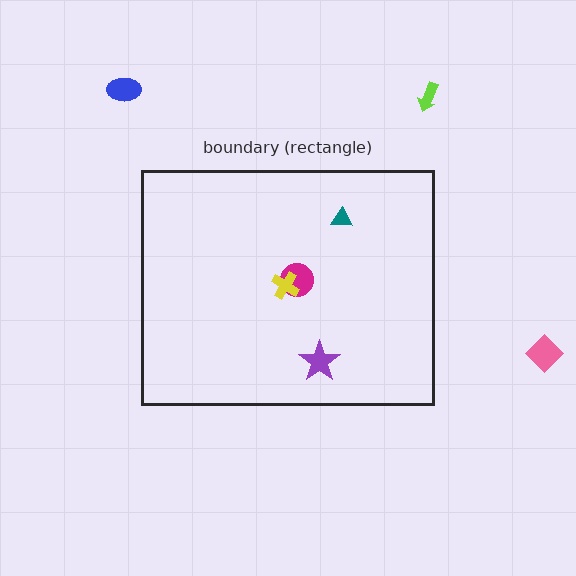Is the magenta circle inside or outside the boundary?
Inside.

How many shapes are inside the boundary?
4 inside, 3 outside.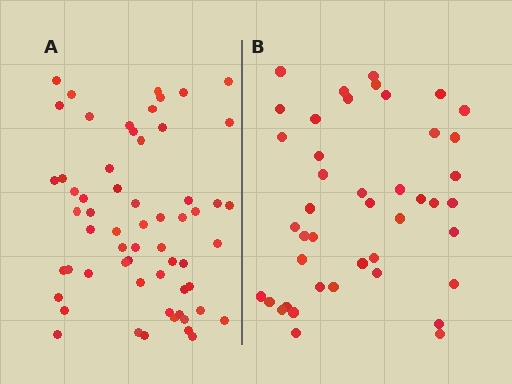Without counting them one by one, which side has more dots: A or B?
Region A (the left region) has more dots.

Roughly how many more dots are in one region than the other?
Region A has approximately 15 more dots than region B.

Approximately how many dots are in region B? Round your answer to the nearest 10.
About 40 dots. (The exact count is 43, which rounds to 40.)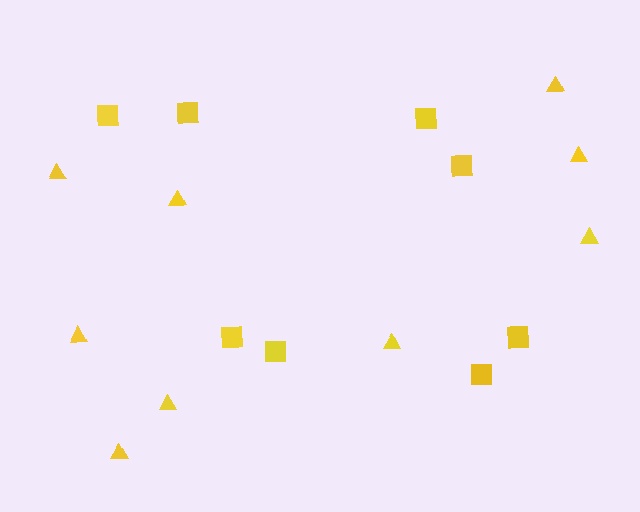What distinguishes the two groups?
There are 2 groups: one group of triangles (9) and one group of squares (8).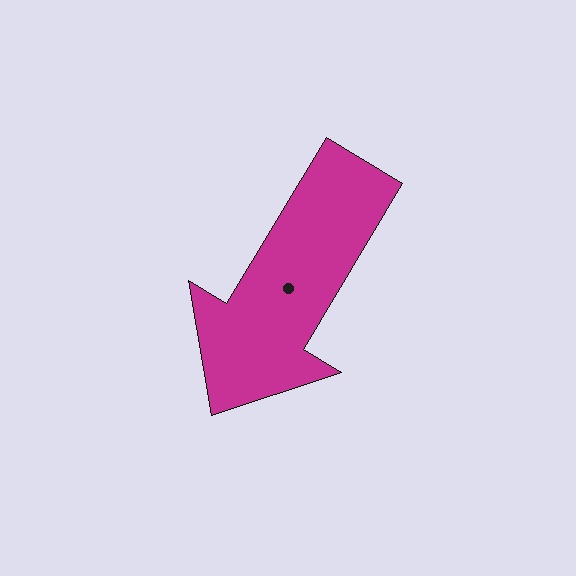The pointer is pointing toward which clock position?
Roughly 7 o'clock.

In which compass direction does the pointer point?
Southwest.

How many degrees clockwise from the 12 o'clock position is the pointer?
Approximately 211 degrees.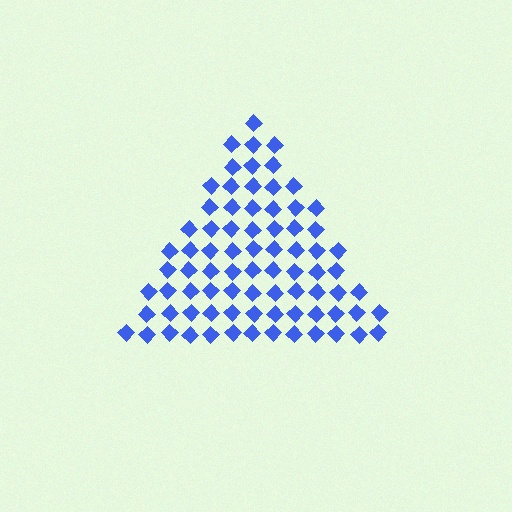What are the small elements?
The small elements are diamonds.